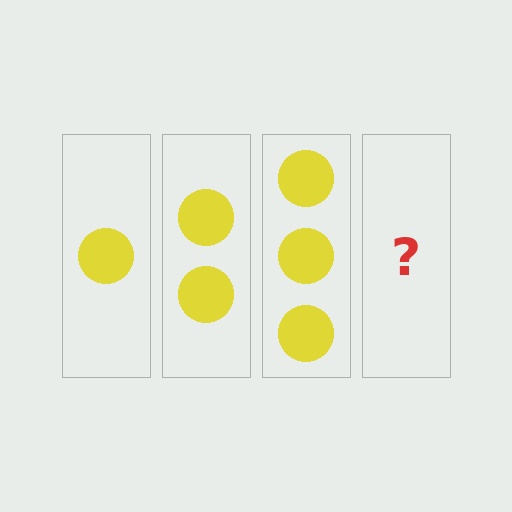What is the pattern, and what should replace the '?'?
The pattern is that each step adds one more circle. The '?' should be 4 circles.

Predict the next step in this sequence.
The next step is 4 circles.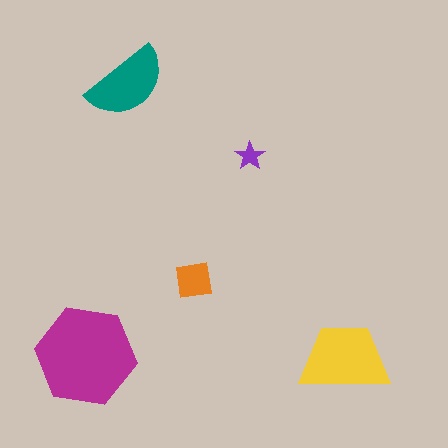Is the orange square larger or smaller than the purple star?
Larger.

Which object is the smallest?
The purple star.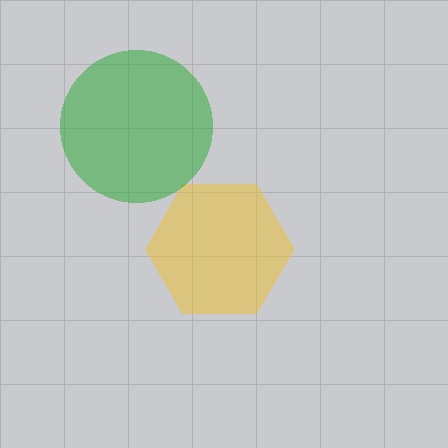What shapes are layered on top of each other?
The layered shapes are: a yellow hexagon, a green circle.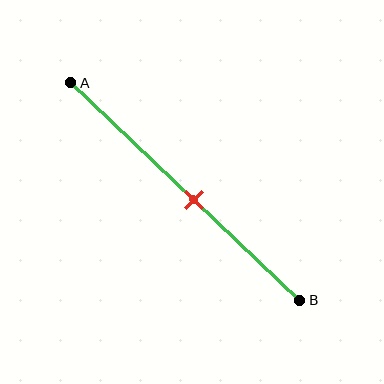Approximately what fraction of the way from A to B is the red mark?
The red mark is approximately 55% of the way from A to B.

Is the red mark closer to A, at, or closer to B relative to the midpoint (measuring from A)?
The red mark is closer to point B than the midpoint of segment AB.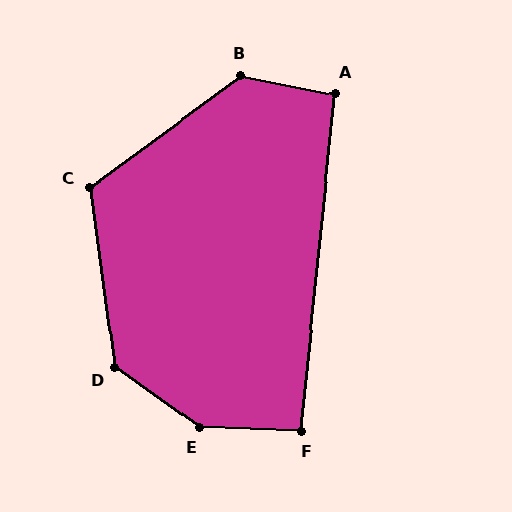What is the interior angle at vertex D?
Approximately 133 degrees (obtuse).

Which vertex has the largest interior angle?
E, at approximately 147 degrees.